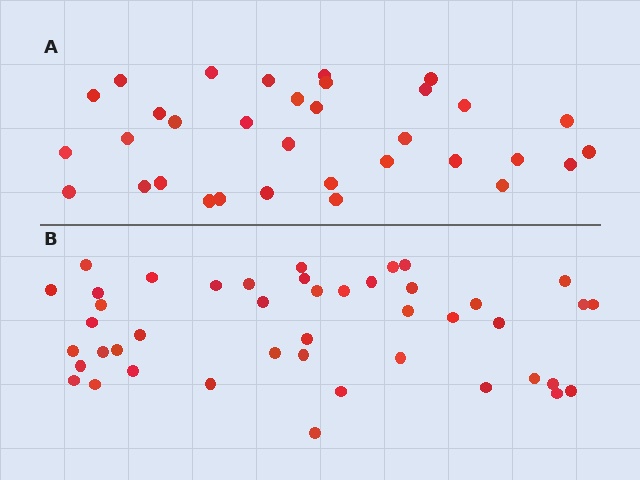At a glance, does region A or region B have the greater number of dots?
Region B (the bottom region) has more dots.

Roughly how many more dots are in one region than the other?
Region B has roughly 12 or so more dots than region A.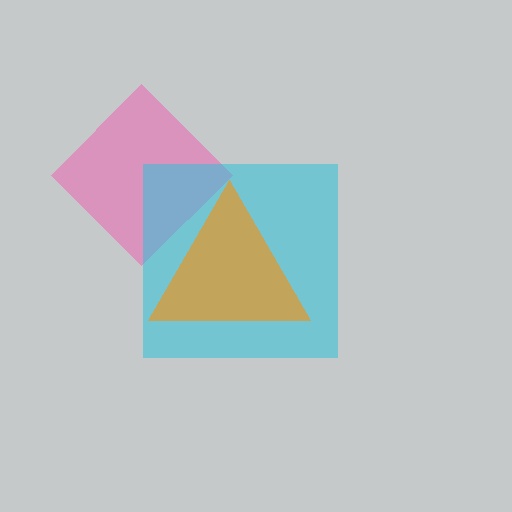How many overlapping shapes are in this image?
There are 3 overlapping shapes in the image.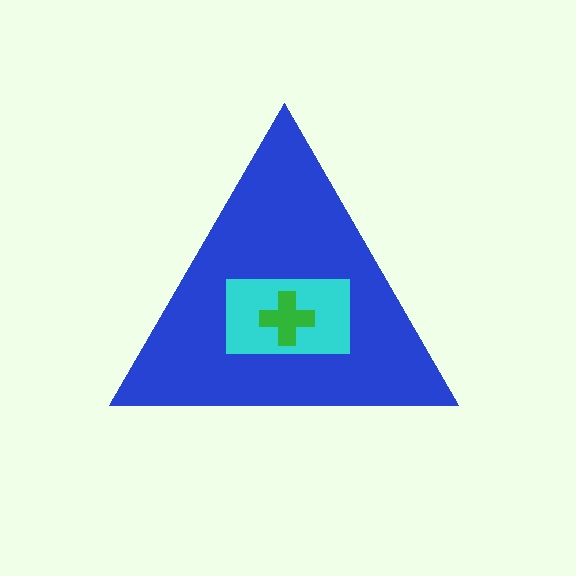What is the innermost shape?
The green cross.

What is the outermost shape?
The blue triangle.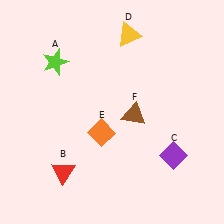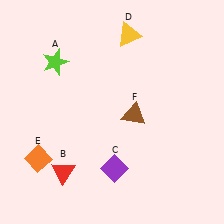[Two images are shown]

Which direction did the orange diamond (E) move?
The orange diamond (E) moved left.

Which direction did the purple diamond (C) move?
The purple diamond (C) moved left.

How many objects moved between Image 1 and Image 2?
2 objects moved between the two images.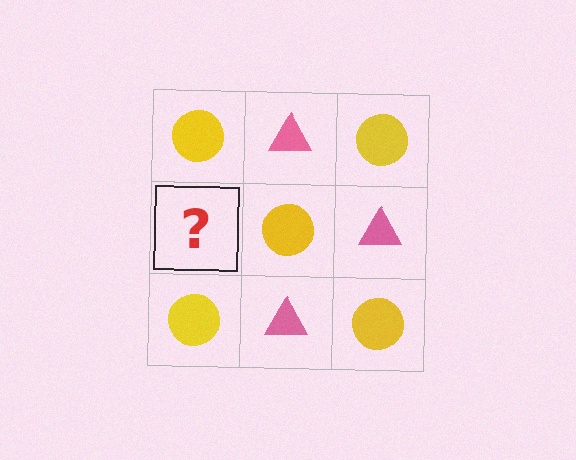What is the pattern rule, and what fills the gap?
The rule is that it alternates yellow circle and pink triangle in a checkerboard pattern. The gap should be filled with a pink triangle.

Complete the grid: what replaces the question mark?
The question mark should be replaced with a pink triangle.